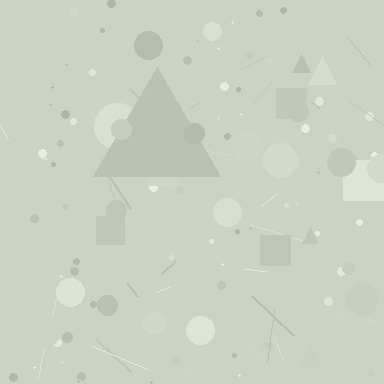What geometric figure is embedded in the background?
A triangle is embedded in the background.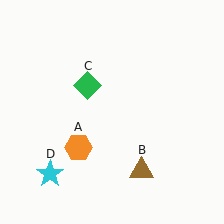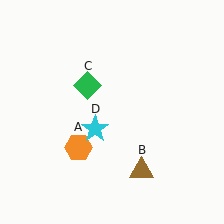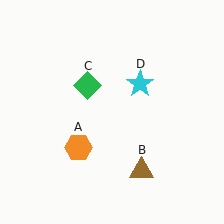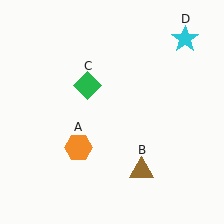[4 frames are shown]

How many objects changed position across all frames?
1 object changed position: cyan star (object D).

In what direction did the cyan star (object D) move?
The cyan star (object D) moved up and to the right.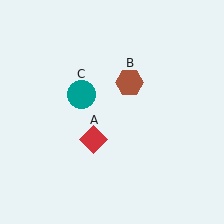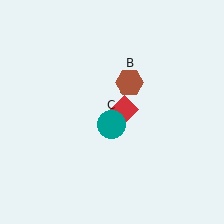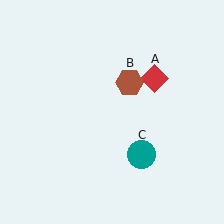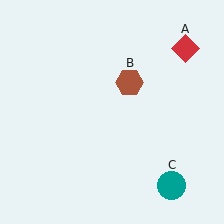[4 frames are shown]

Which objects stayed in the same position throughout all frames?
Brown hexagon (object B) remained stationary.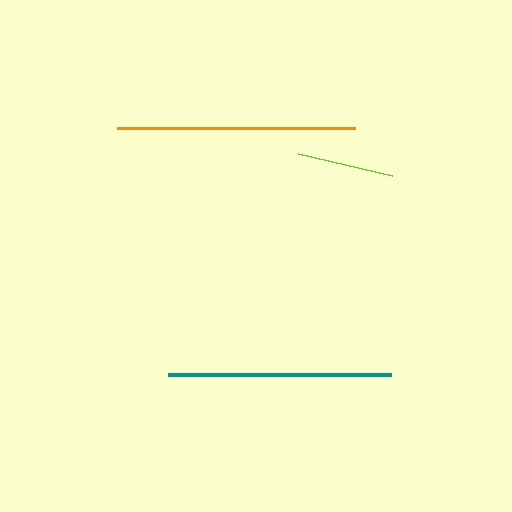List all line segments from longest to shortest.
From longest to shortest: orange, teal, lime.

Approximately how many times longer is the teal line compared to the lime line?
The teal line is approximately 2.3 times the length of the lime line.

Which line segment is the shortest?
The lime line is the shortest at approximately 97 pixels.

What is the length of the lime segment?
The lime segment is approximately 97 pixels long.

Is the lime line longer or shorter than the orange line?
The orange line is longer than the lime line.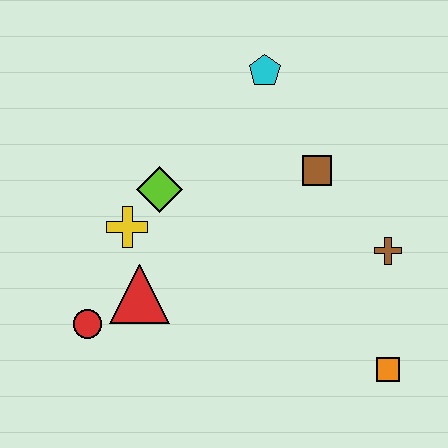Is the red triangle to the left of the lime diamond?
Yes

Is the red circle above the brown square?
No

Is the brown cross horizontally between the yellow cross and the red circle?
No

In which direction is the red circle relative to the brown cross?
The red circle is to the left of the brown cross.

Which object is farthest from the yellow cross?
The orange square is farthest from the yellow cross.